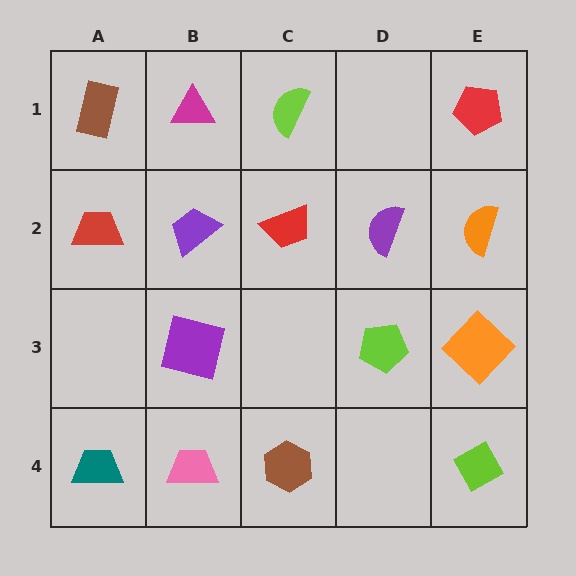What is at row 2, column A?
A red trapezoid.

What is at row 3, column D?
A lime pentagon.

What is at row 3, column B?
A purple square.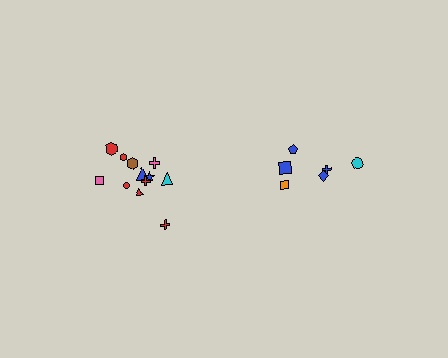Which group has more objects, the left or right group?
The left group.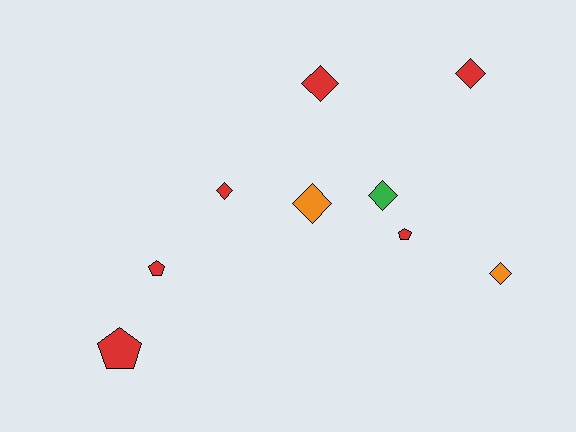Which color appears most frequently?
Red, with 6 objects.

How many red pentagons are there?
There are 3 red pentagons.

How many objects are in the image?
There are 9 objects.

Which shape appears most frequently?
Diamond, with 6 objects.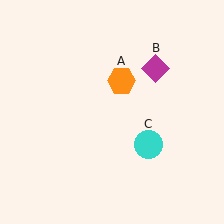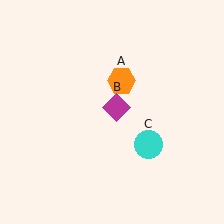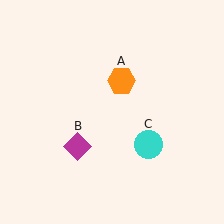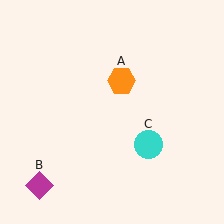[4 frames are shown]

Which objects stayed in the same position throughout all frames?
Orange hexagon (object A) and cyan circle (object C) remained stationary.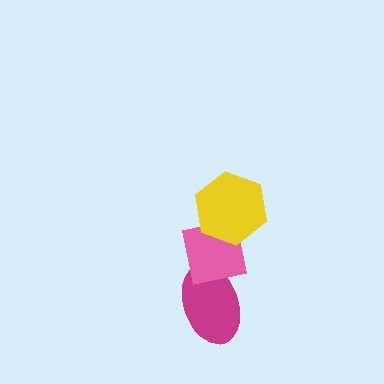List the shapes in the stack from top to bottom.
From top to bottom: the yellow hexagon, the pink square, the magenta ellipse.